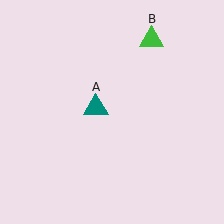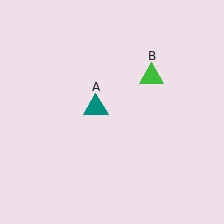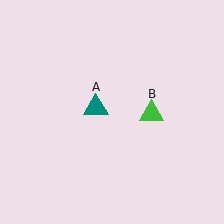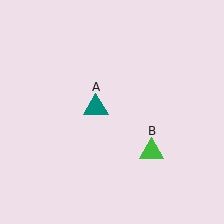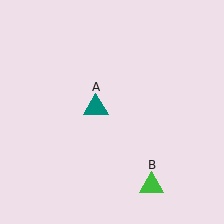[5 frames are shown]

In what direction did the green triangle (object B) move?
The green triangle (object B) moved down.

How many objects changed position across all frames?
1 object changed position: green triangle (object B).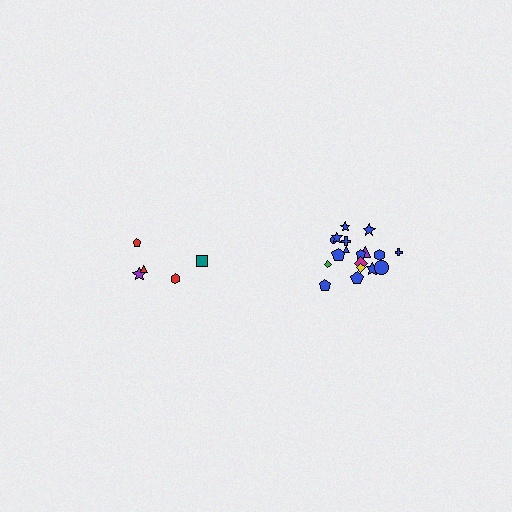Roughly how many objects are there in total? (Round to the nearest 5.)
Roughly 25 objects in total.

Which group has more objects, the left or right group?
The right group.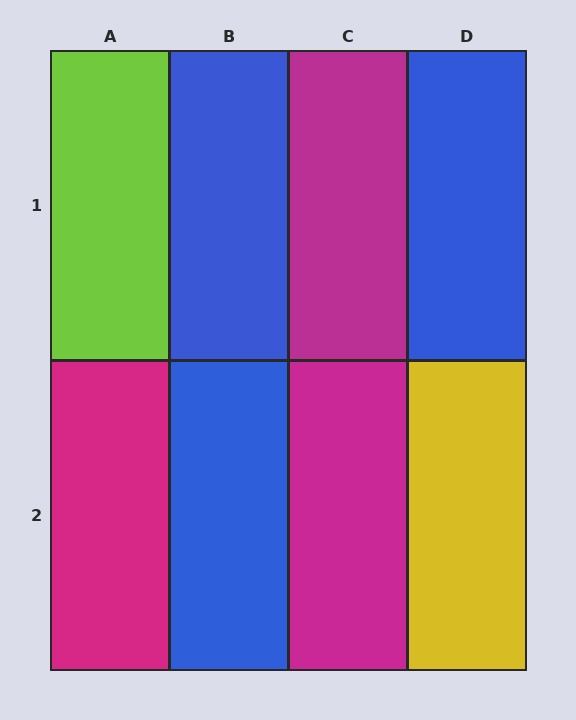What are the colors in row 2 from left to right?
Magenta, blue, magenta, yellow.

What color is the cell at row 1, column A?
Lime.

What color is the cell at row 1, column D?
Blue.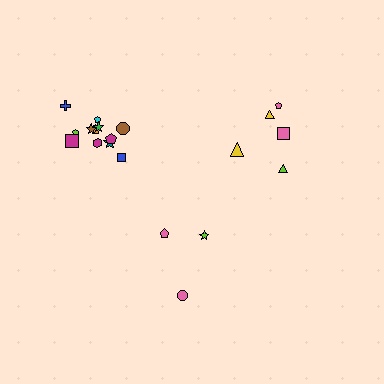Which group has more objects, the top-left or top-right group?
The top-left group.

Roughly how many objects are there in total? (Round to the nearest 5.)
Roughly 20 objects in total.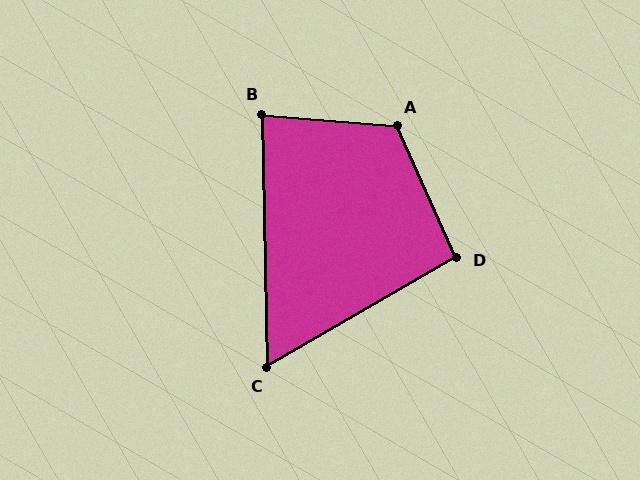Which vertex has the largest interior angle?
A, at approximately 119 degrees.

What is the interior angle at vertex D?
Approximately 96 degrees (obtuse).